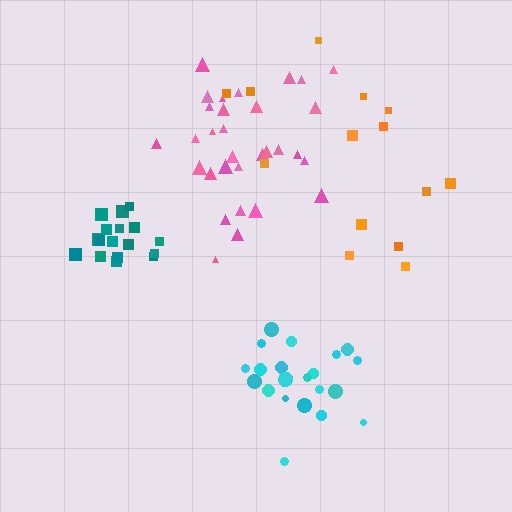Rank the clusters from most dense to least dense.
teal, cyan, pink, orange.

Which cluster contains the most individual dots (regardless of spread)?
Pink (32).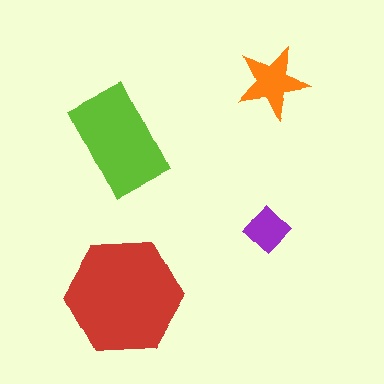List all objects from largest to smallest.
The red hexagon, the lime rectangle, the orange star, the purple diamond.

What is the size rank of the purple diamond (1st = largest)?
4th.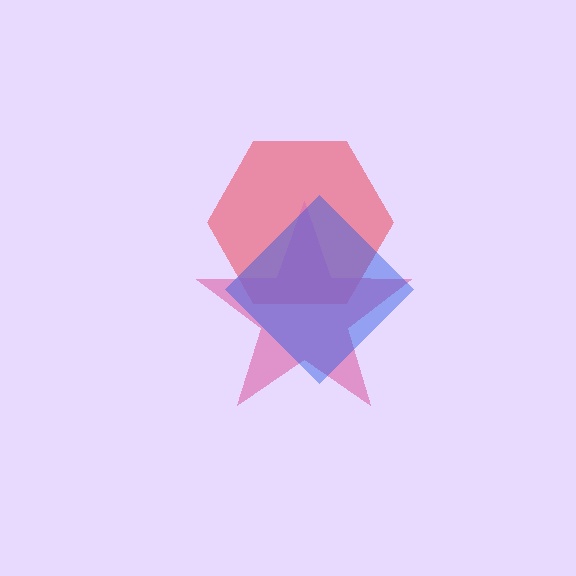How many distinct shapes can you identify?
There are 3 distinct shapes: a red hexagon, a pink star, a blue diamond.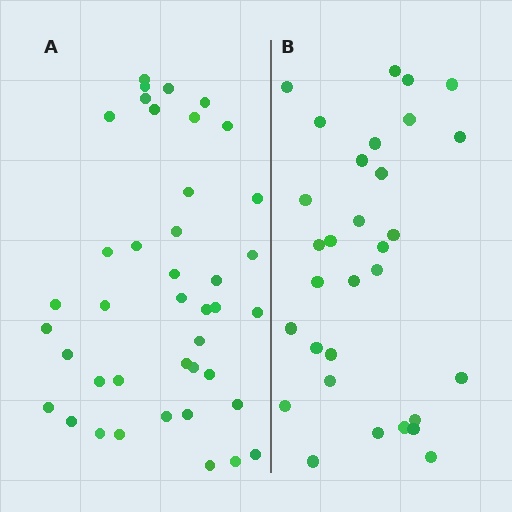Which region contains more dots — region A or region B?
Region A (the left region) has more dots.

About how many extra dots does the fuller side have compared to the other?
Region A has roughly 10 or so more dots than region B.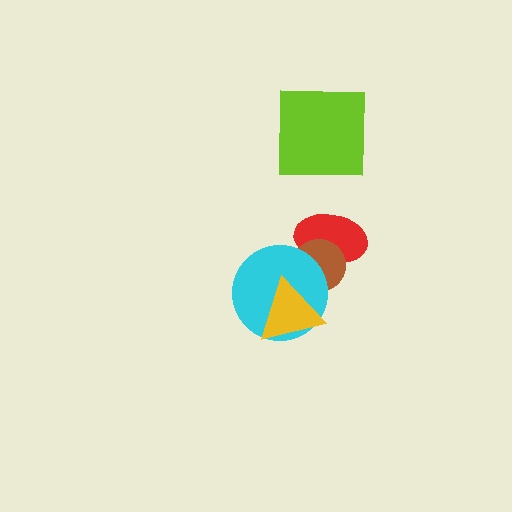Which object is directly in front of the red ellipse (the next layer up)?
The brown circle is directly in front of the red ellipse.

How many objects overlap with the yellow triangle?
2 objects overlap with the yellow triangle.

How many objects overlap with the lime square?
0 objects overlap with the lime square.